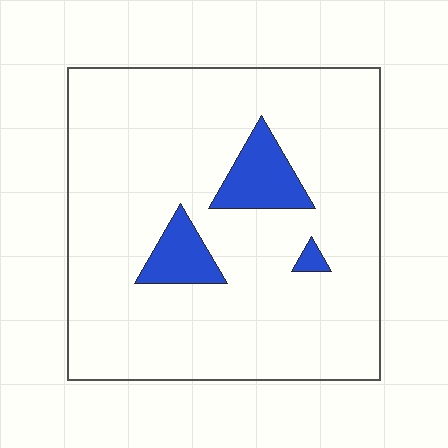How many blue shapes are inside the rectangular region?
3.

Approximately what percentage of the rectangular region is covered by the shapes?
Approximately 10%.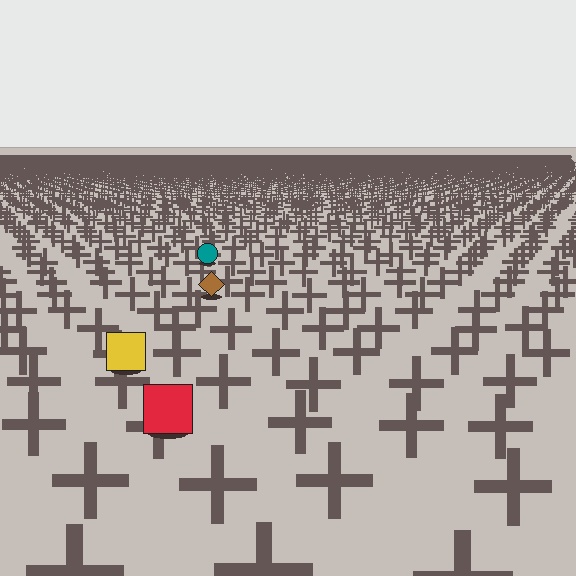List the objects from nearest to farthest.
From nearest to farthest: the red square, the yellow square, the brown diamond, the teal circle.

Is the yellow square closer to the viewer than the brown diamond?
Yes. The yellow square is closer — you can tell from the texture gradient: the ground texture is coarser near it.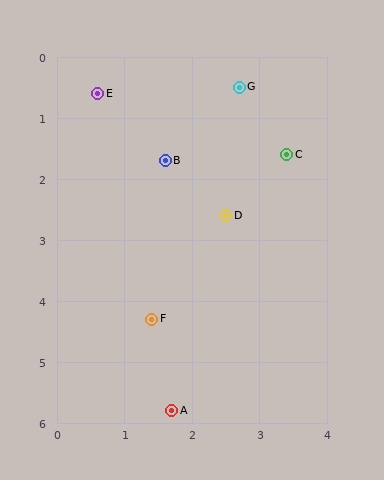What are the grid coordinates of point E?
Point E is at approximately (0.6, 0.6).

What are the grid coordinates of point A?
Point A is at approximately (1.7, 5.8).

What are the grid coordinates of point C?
Point C is at approximately (3.4, 1.6).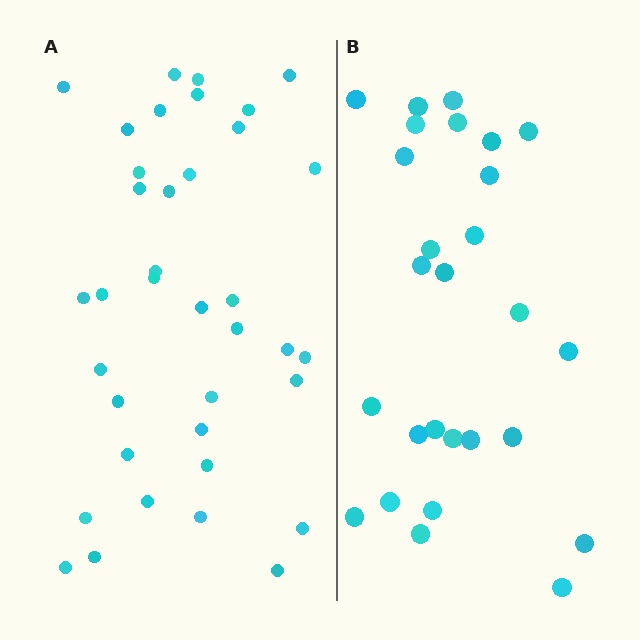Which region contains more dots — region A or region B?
Region A (the left region) has more dots.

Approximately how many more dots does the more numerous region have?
Region A has roughly 10 or so more dots than region B.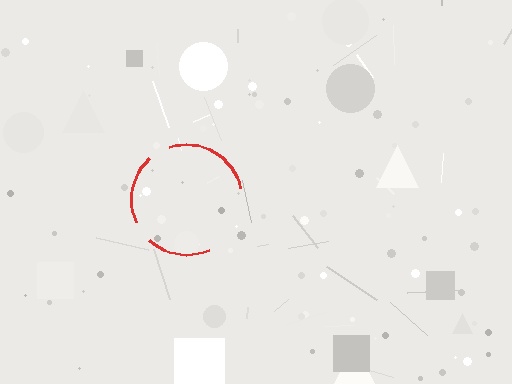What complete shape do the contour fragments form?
The contour fragments form a circle.